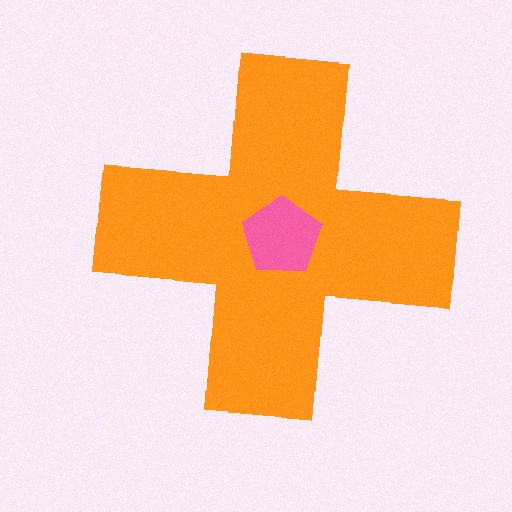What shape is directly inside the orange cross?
The pink pentagon.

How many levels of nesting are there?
2.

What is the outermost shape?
The orange cross.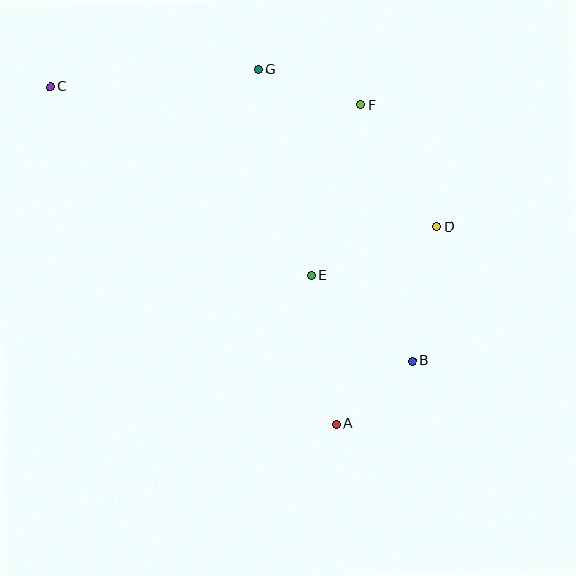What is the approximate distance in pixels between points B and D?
The distance between B and D is approximately 137 pixels.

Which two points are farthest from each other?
Points B and C are farthest from each other.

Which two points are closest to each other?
Points A and B are closest to each other.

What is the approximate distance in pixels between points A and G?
The distance between A and G is approximately 363 pixels.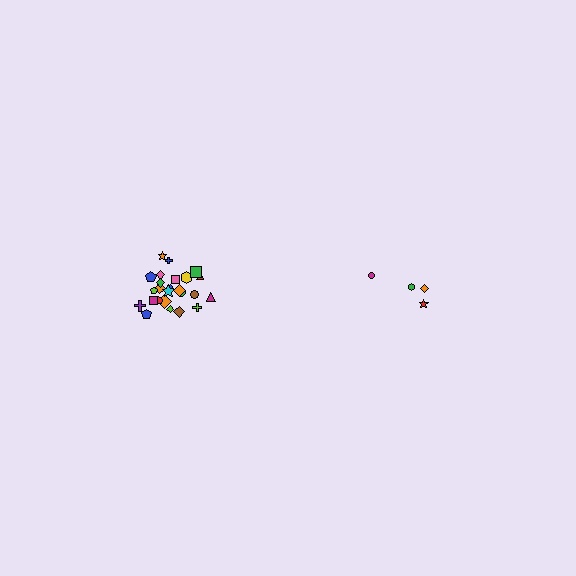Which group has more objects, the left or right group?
The left group.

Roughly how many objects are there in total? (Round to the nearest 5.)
Roughly 30 objects in total.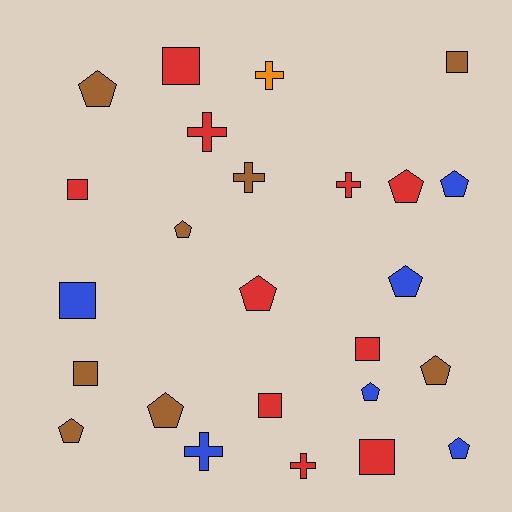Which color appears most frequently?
Red, with 10 objects.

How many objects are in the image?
There are 25 objects.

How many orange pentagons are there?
There are no orange pentagons.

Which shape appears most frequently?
Pentagon, with 11 objects.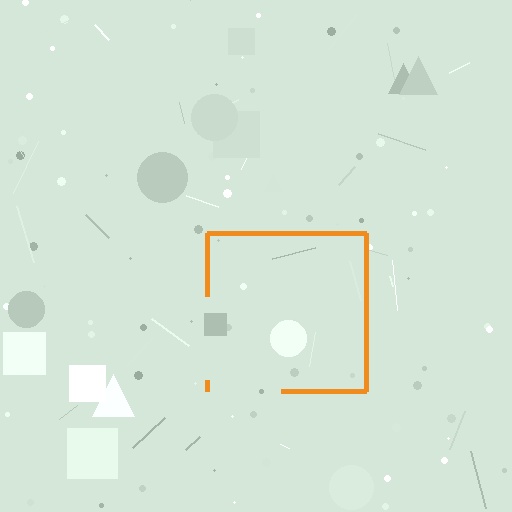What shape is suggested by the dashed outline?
The dashed outline suggests a square.